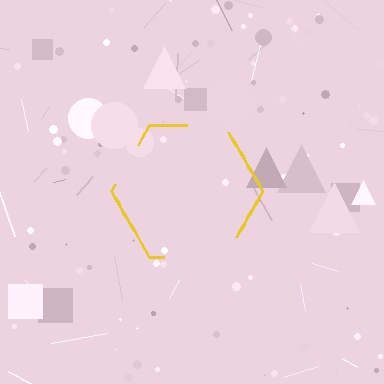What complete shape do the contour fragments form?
The contour fragments form a hexagon.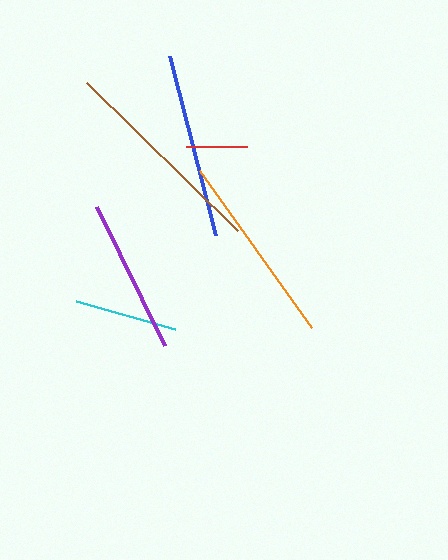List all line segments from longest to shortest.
From longest to shortest: brown, orange, blue, purple, cyan, red.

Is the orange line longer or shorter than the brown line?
The brown line is longer than the orange line.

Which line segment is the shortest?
The red line is the shortest at approximately 61 pixels.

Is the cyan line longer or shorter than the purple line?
The purple line is longer than the cyan line.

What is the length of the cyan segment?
The cyan segment is approximately 102 pixels long.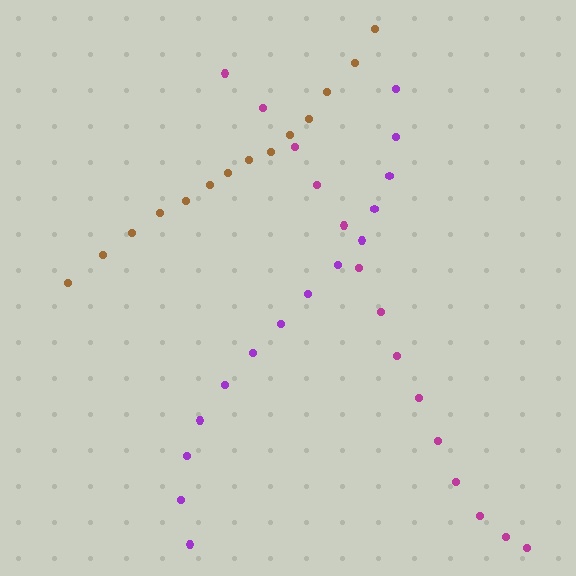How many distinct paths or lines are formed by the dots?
There are 3 distinct paths.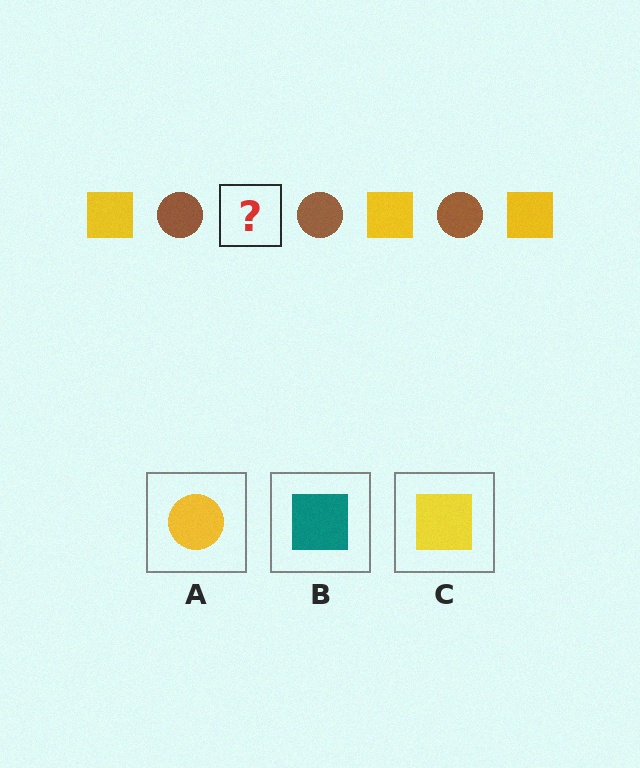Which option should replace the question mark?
Option C.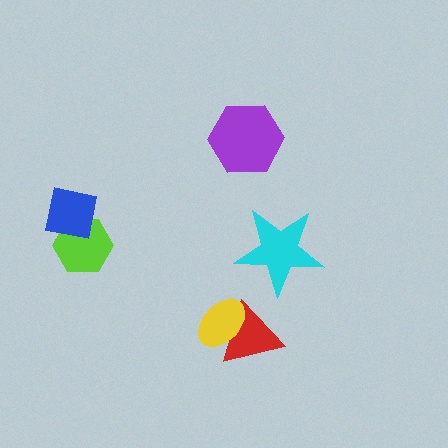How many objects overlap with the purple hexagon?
0 objects overlap with the purple hexagon.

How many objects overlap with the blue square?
1 object overlaps with the blue square.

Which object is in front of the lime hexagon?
The blue square is in front of the lime hexagon.